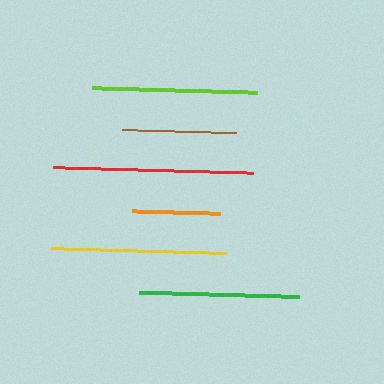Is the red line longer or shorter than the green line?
The red line is longer than the green line.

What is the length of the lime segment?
The lime segment is approximately 165 pixels long.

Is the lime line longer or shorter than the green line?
The lime line is longer than the green line.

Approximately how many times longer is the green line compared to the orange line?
The green line is approximately 1.8 times the length of the orange line.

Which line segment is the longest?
The red line is the longest at approximately 200 pixels.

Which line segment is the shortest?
The orange line is the shortest at approximately 88 pixels.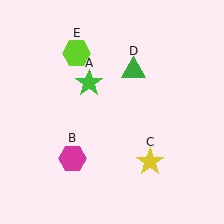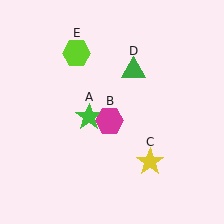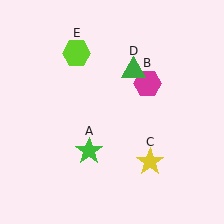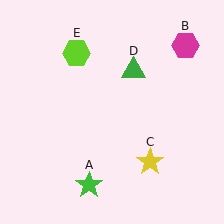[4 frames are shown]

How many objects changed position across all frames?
2 objects changed position: green star (object A), magenta hexagon (object B).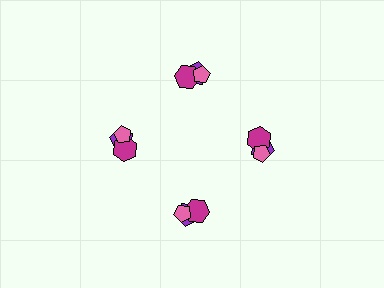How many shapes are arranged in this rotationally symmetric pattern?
There are 12 shapes, arranged in 4 groups of 3.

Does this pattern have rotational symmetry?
Yes, this pattern has 4-fold rotational symmetry. It looks the same after rotating 90 degrees around the center.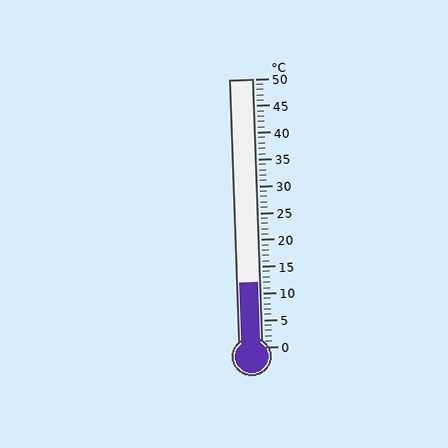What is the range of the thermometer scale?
The thermometer scale ranges from 0°C to 50°C.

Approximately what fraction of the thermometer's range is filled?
The thermometer is filled to approximately 25% of its range.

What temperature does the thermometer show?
The thermometer shows approximately 12°C.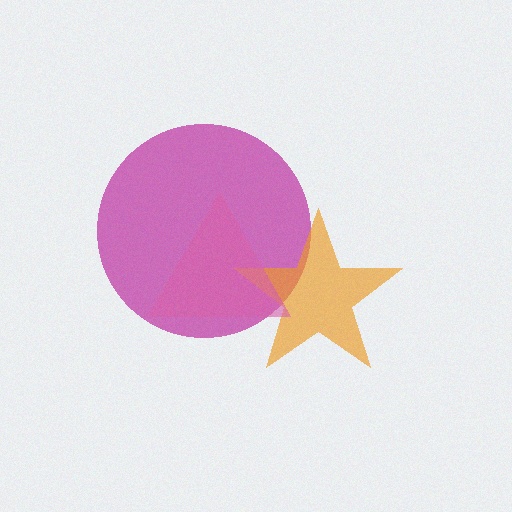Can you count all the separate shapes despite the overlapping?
Yes, there are 3 separate shapes.